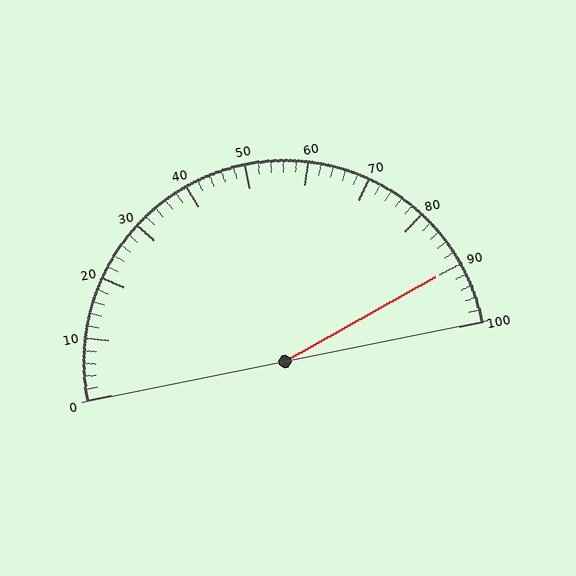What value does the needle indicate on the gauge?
The needle indicates approximately 90.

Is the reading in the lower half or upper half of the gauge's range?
The reading is in the upper half of the range (0 to 100).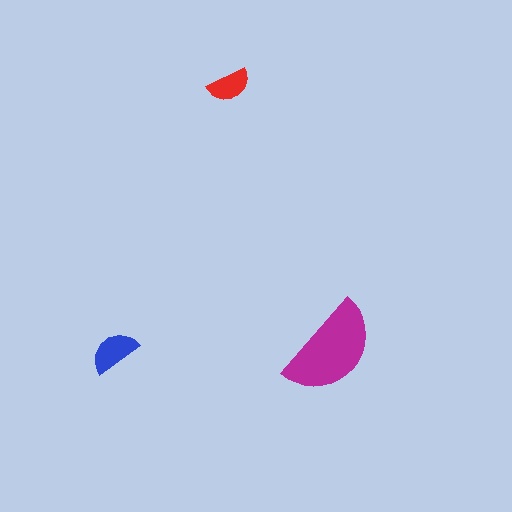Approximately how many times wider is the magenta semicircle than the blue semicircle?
About 2 times wider.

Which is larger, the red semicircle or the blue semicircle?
The blue one.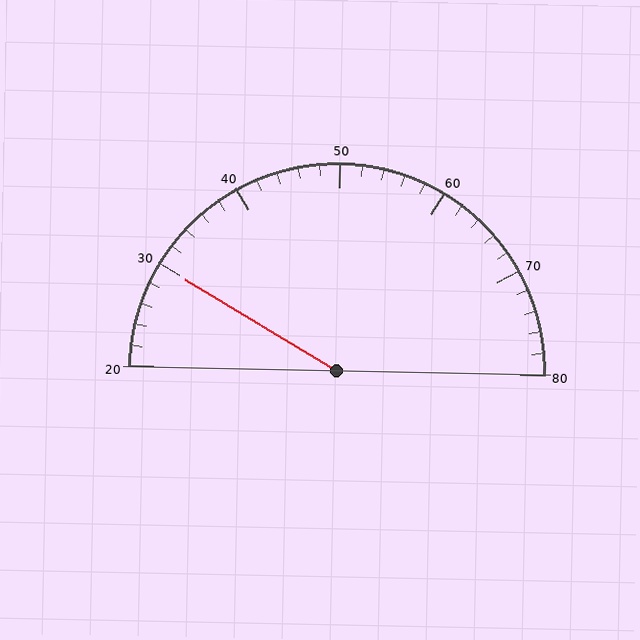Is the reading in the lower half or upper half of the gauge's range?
The reading is in the lower half of the range (20 to 80).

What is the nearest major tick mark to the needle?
The nearest major tick mark is 30.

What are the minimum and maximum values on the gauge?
The gauge ranges from 20 to 80.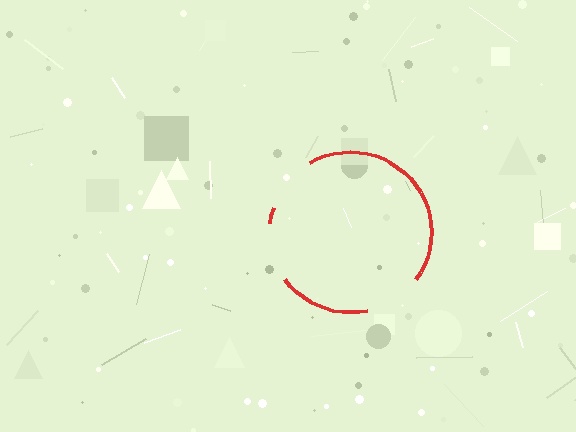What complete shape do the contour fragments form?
The contour fragments form a circle.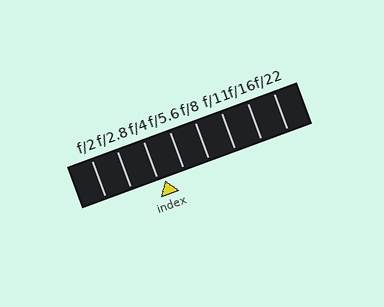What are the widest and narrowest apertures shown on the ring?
The widest aperture shown is f/2 and the narrowest is f/22.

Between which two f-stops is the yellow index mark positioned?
The index mark is between f/4 and f/5.6.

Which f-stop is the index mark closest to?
The index mark is closest to f/4.